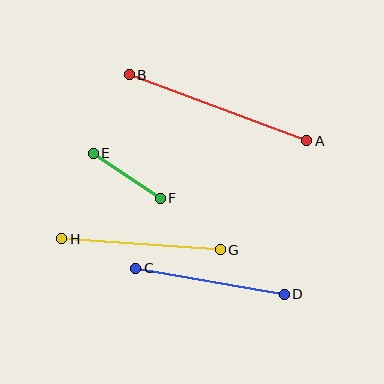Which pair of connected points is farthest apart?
Points A and B are farthest apart.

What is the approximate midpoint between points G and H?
The midpoint is at approximately (141, 244) pixels.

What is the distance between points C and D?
The distance is approximately 150 pixels.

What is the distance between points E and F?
The distance is approximately 81 pixels.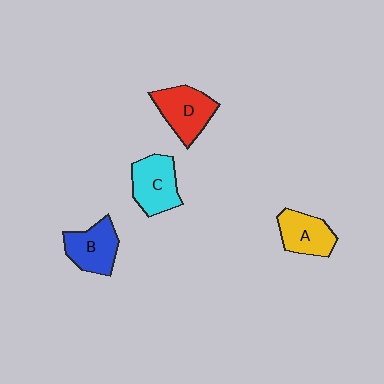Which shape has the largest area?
Shape D (red).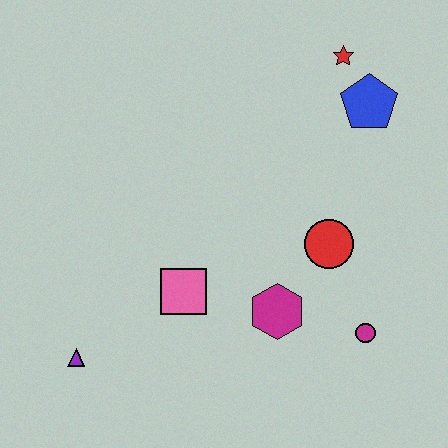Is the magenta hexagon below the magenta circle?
No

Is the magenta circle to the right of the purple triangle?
Yes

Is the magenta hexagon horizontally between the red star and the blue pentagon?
No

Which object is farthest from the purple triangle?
The red star is farthest from the purple triangle.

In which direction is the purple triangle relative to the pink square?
The purple triangle is to the left of the pink square.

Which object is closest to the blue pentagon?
The red star is closest to the blue pentagon.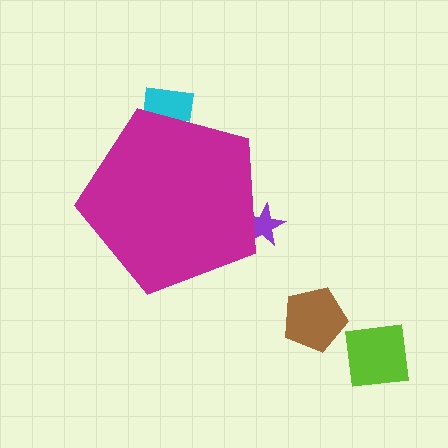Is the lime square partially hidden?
No, the lime square is fully visible.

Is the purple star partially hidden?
Yes, the purple star is partially hidden behind the magenta pentagon.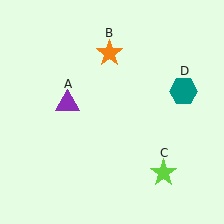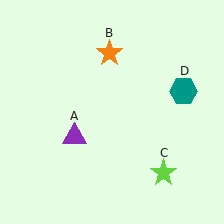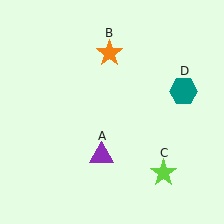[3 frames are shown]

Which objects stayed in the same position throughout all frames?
Orange star (object B) and lime star (object C) and teal hexagon (object D) remained stationary.